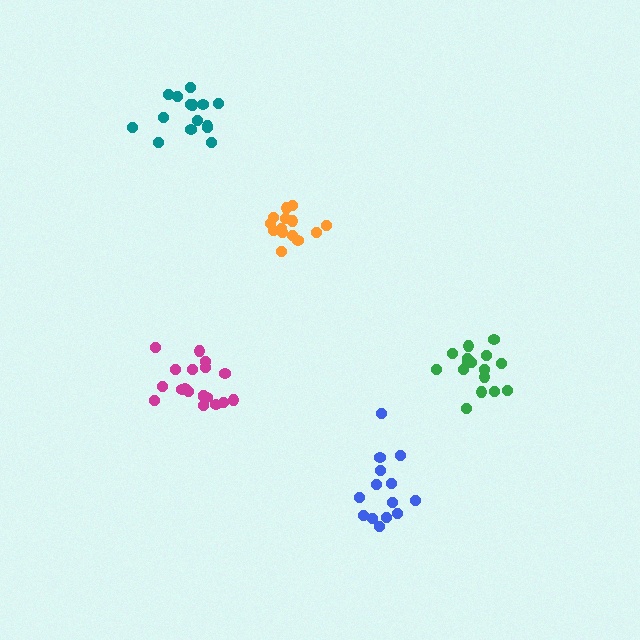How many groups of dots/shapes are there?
There are 5 groups.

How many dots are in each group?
Group 1: 14 dots, Group 2: 14 dots, Group 3: 16 dots, Group 4: 19 dots, Group 5: 15 dots (78 total).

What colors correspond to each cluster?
The clusters are colored: blue, orange, green, magenta, teal.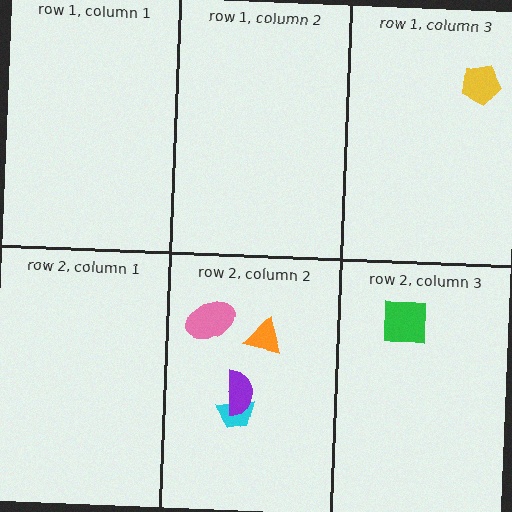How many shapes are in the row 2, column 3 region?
1.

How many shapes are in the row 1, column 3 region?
1.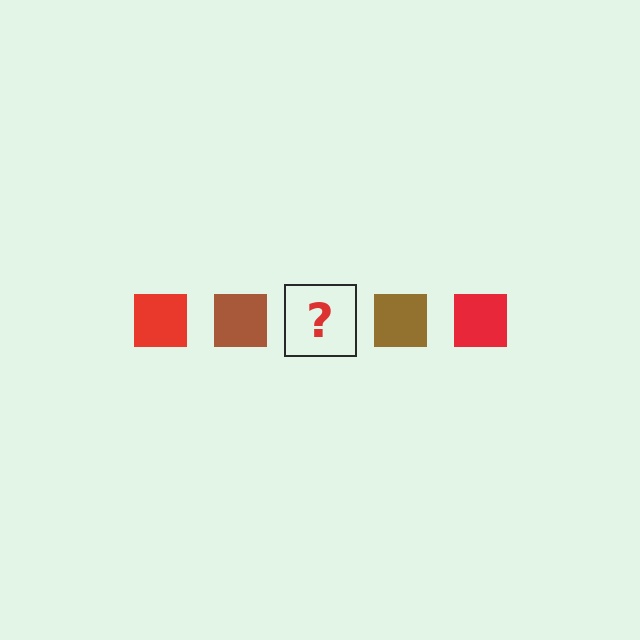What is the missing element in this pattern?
The missing element is a red square.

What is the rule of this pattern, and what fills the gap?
The rule is that the pattern cycles through red, brown squares. The gap should be filled with a red square.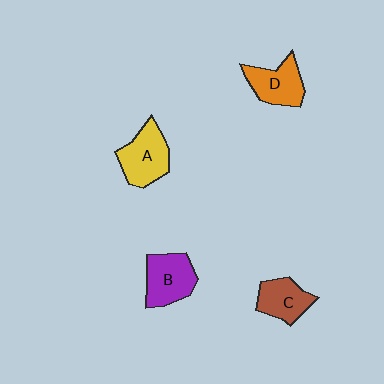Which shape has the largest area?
Shape A (yellow).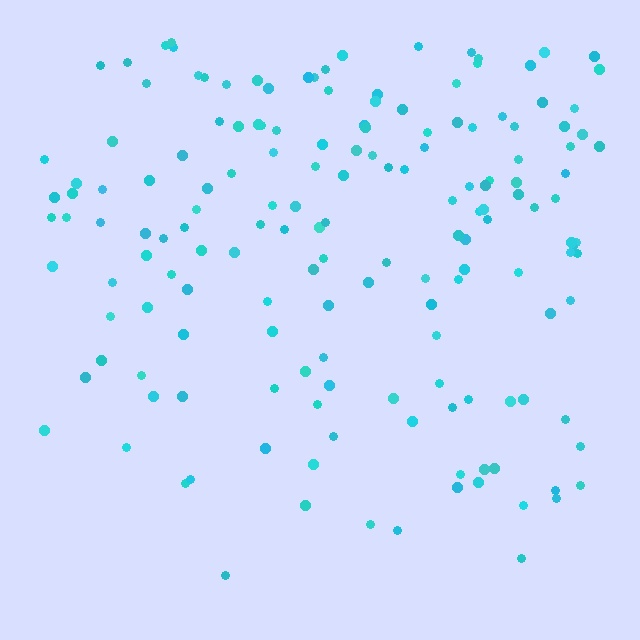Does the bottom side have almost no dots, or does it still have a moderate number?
Still a moderate number, just noticeably fewer than the top.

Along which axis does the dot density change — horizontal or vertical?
Vertical.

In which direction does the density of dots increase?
From bottom to top, with the top side densest.